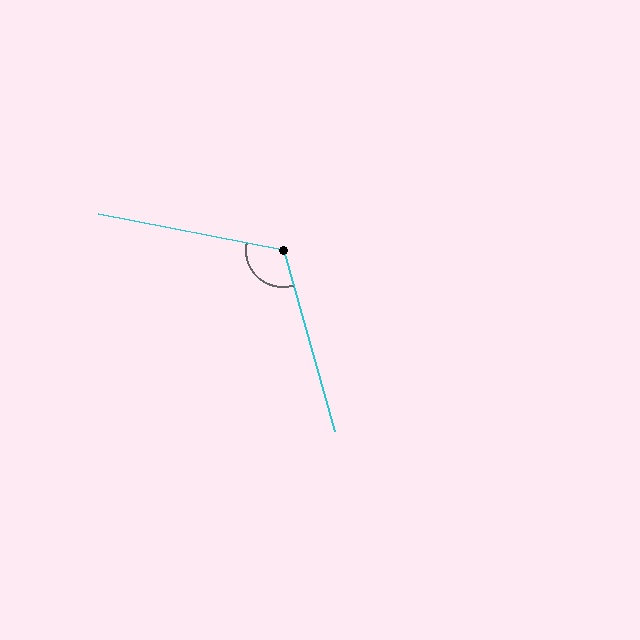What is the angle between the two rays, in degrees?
Approximately 117 degrees.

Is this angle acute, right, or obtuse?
It is obtuse.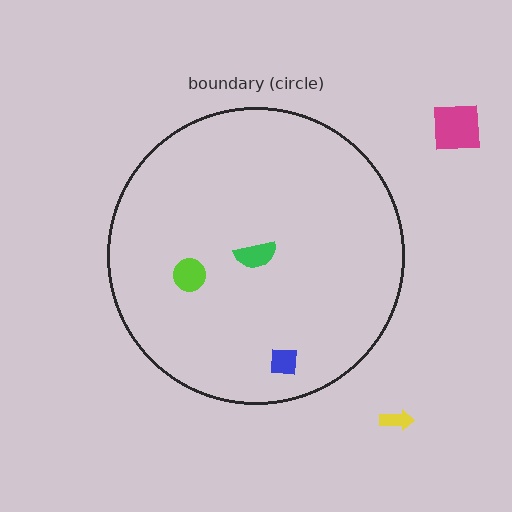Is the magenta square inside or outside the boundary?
Outside.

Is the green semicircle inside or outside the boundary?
Inside.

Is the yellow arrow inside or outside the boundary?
Outside.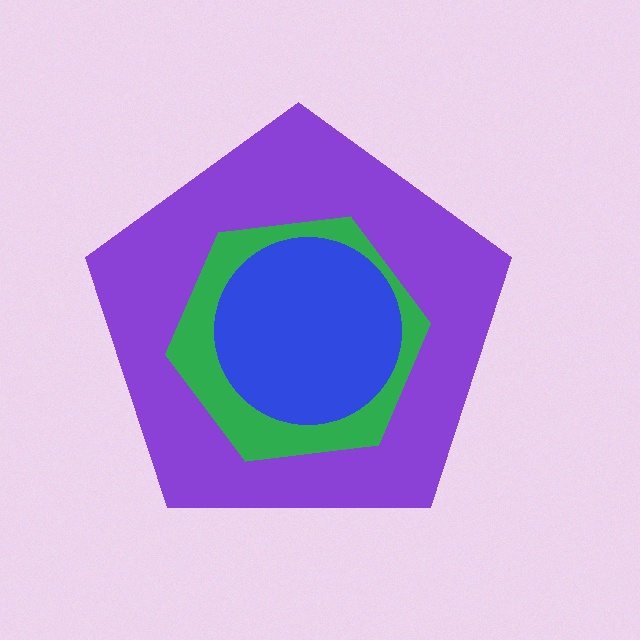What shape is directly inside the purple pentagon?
The green hexagon.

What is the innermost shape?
The blue circle.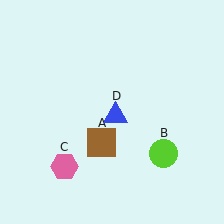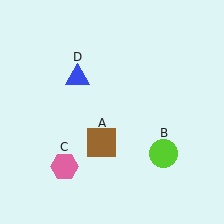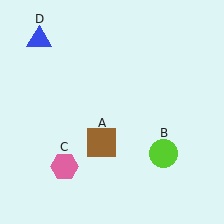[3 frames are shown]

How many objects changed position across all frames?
1 object changed position: blue triangle (object D).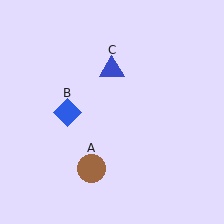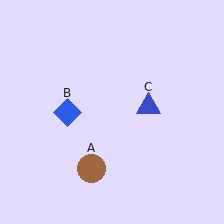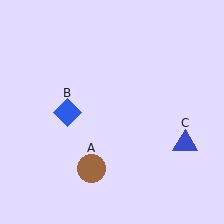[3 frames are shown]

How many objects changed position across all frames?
1 object changed position: blue triangle (object C).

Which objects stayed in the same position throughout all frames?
Brown circle (object A) and blue diamond (object B) remained stationary.